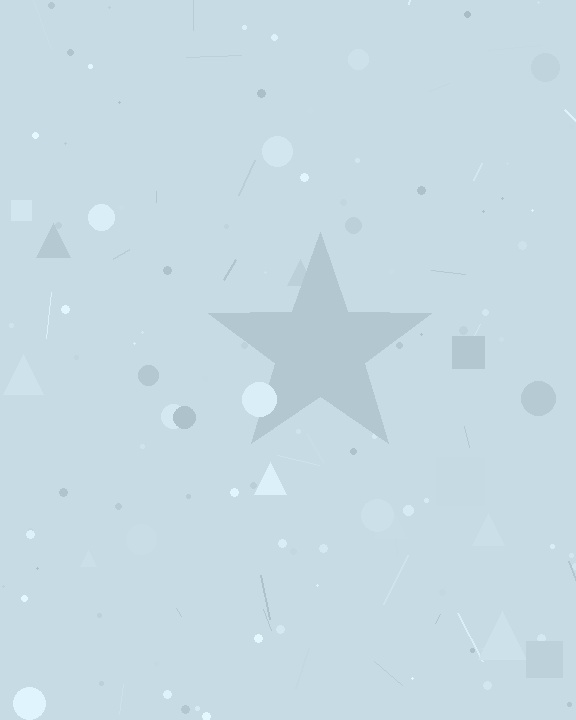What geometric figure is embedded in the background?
A star is embedded in the background.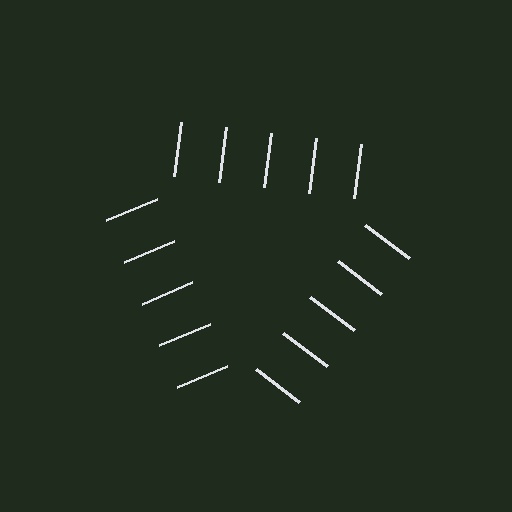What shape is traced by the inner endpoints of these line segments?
An illusory triangle — the line segments terminate on its edges but no continuous stroke is drawn.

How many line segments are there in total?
15 — 5 along each of the 3 edges.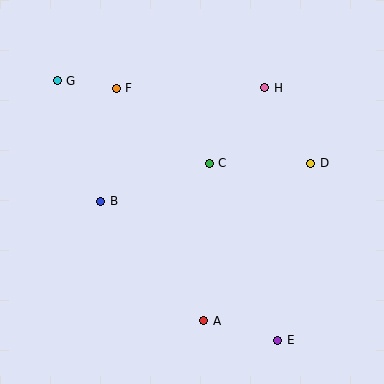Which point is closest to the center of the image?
Point C at (209, 163) is closest to the center.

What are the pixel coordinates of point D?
Point D is at (311, 163).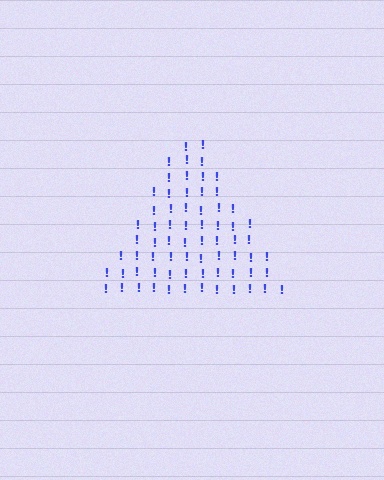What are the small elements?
The small elements are exclamation marks.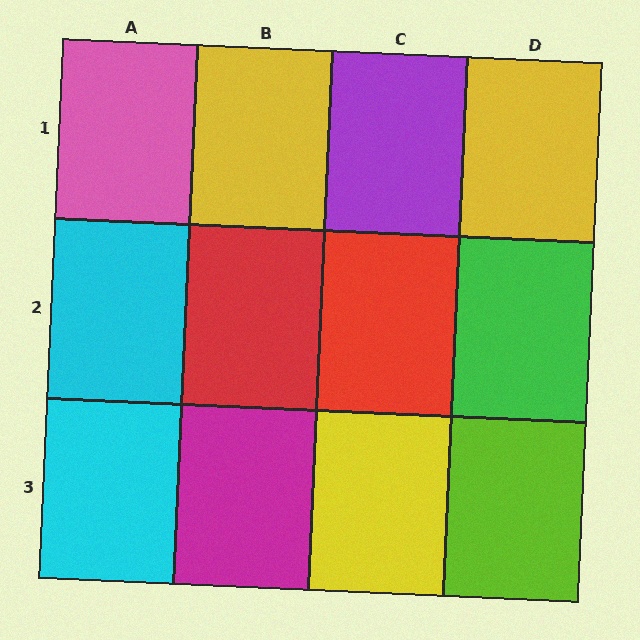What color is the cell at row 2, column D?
Green.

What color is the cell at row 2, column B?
Red.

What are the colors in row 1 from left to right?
Pink, yellow, purple, yellow.